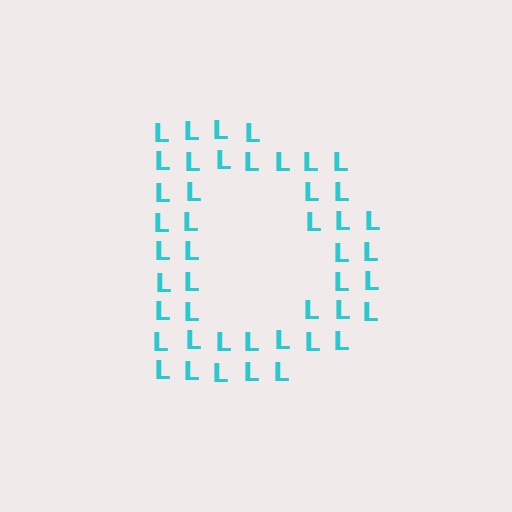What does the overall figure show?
The overall figure shows the letter D.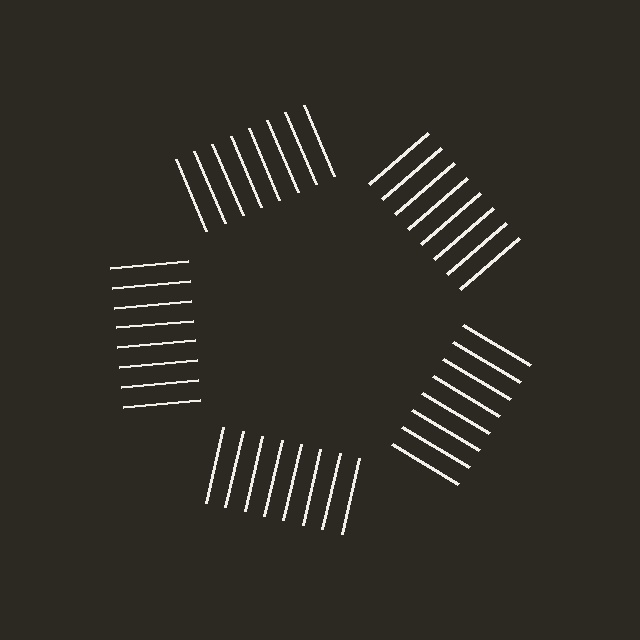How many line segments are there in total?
40 — 8 along each of the 5 edges.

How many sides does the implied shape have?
5 sides — the line-ends trace a pentagon.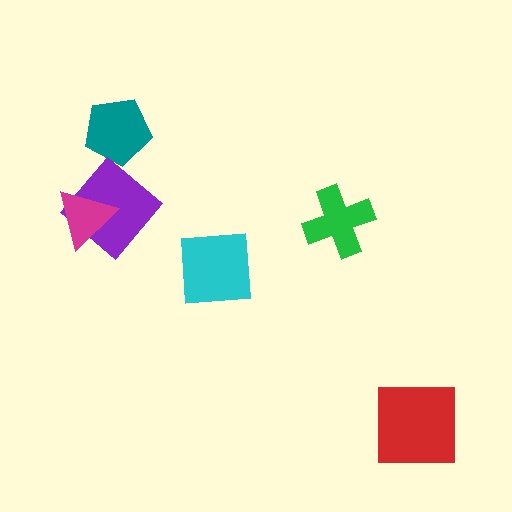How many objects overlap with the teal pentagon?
0 objects overlap with the teal pentagon.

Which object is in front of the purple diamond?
The magenta triangle is in front of the purple diamond.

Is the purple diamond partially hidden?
Yes, it is partially covered by another shape.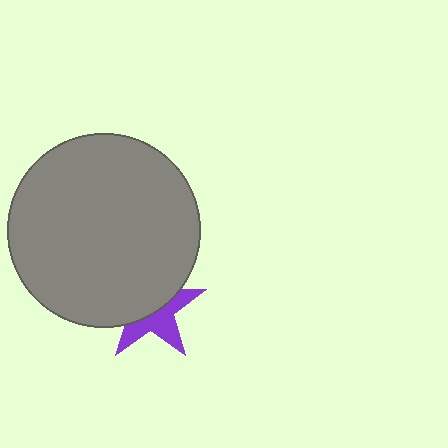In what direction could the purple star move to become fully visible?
The purple star could move down. That would shift it out from behind the gray circle entirely.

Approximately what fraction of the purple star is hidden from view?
Roughly 54% of the purple star is hidden behind the gray circle.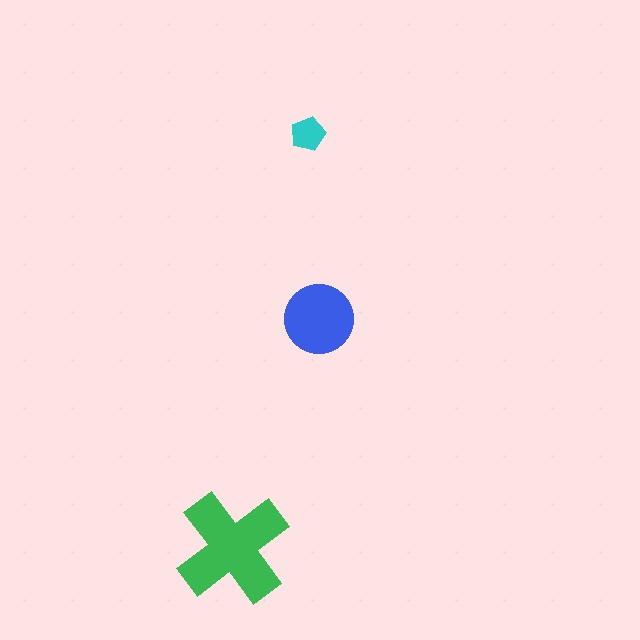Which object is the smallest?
The cyan pentagon.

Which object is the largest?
The green cross.